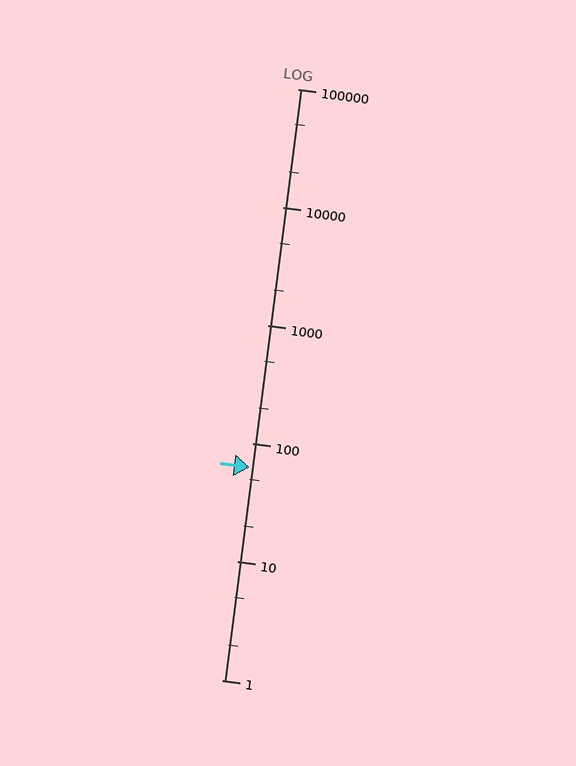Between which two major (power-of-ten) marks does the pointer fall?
The pointer is between 10 and 100.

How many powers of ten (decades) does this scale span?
The scale spans 5 decades, from 1 to 100000.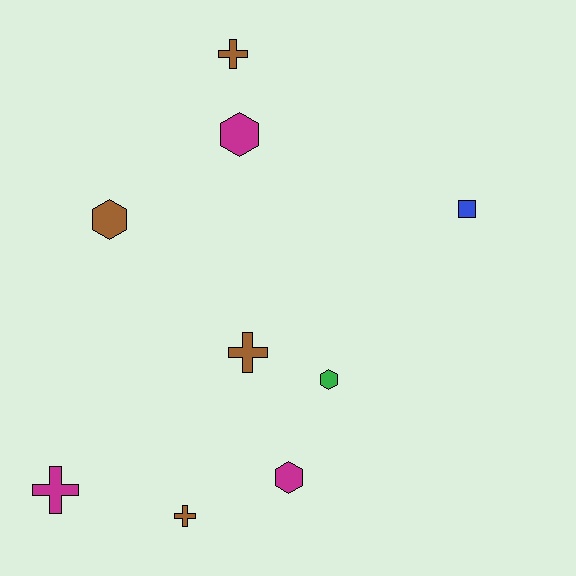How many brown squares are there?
There are no brown squares.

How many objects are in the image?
There are 9 objects.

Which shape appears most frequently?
Hexagon, with 4 objects.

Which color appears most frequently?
Brown, with 4 objects.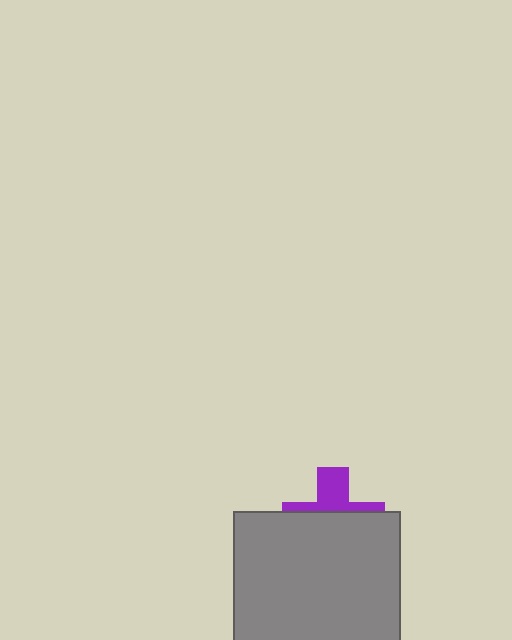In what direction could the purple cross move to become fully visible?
The purple cross could move up. That would shift it out from behind the gray square entirely.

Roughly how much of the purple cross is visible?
A small part of it is visible (roughly 38%).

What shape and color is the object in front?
The object in front is a gray square.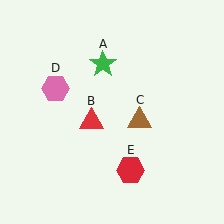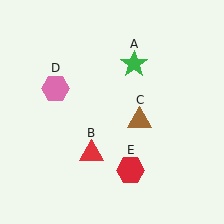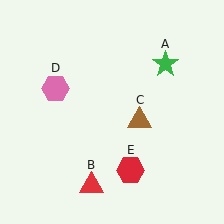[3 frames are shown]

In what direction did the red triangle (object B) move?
The red triangle (object B) moved down.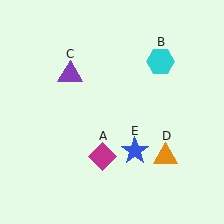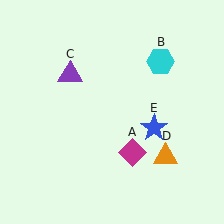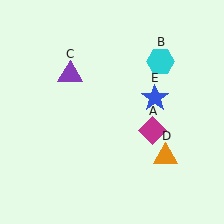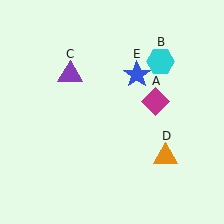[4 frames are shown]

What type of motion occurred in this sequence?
The magenta diamond (object A), blue star (object E) rotated counterclockwise around the center of the scene.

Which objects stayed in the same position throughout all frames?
Cyan hexagon (object B) and purple triangle (object C) and orange triangle (object D) remained stationary.